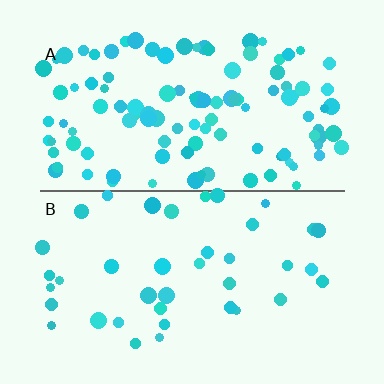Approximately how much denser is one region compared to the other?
Approximately 2.7× — region A over region B.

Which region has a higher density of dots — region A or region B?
A (the top).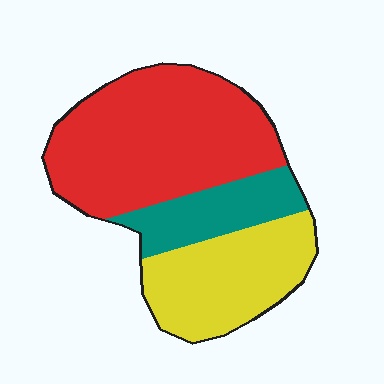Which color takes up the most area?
Red, at roughly 50%.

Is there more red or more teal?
Red.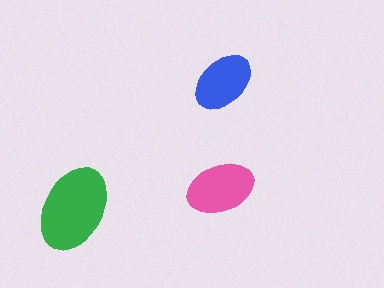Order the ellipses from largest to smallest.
the green one, the pink one, the blue one.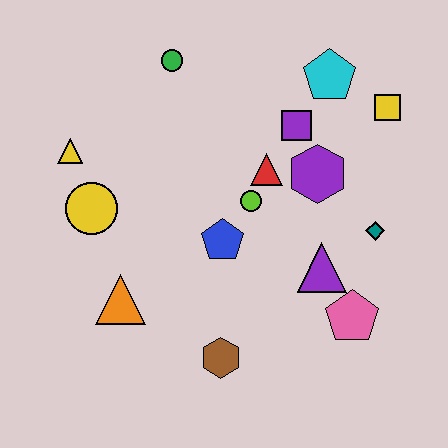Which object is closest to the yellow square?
The cyan pentagon is closest to the yellow square.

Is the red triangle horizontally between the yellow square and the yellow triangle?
Yes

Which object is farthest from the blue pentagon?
The yellow square is farthest from the blue pentagon.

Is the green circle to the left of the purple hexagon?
Yes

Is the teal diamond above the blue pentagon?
Yes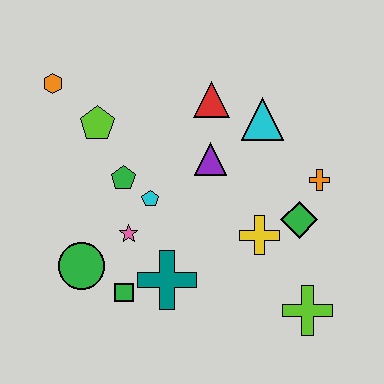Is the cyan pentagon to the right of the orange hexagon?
Yes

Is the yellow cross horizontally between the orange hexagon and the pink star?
No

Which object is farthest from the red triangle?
The lime cross is farthest from the red triangle.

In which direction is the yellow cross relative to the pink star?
The yellow cross is to the right of the pink star.